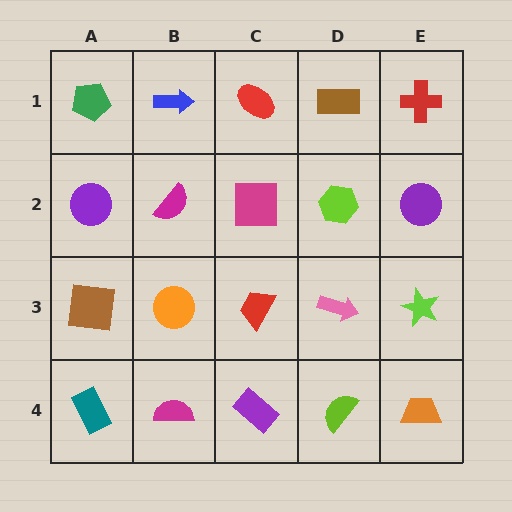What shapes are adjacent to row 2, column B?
A blue arrow (row 1, column B), an orange circle (row 3, column B), a purple circle (row 2, column A), a magenta square (row 2, column C).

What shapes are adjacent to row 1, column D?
A lime hexagon (row 2, column D), a red ellipse (row 1, column C), a red cross (row 1, column E).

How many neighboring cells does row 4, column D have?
3.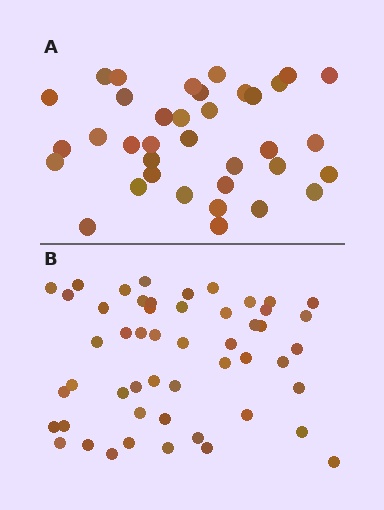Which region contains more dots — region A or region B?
Region B (the bottom region) has more dots.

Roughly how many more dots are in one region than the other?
Region B has approximately 15 more dots than region A.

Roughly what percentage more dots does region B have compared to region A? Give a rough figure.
About 40% more.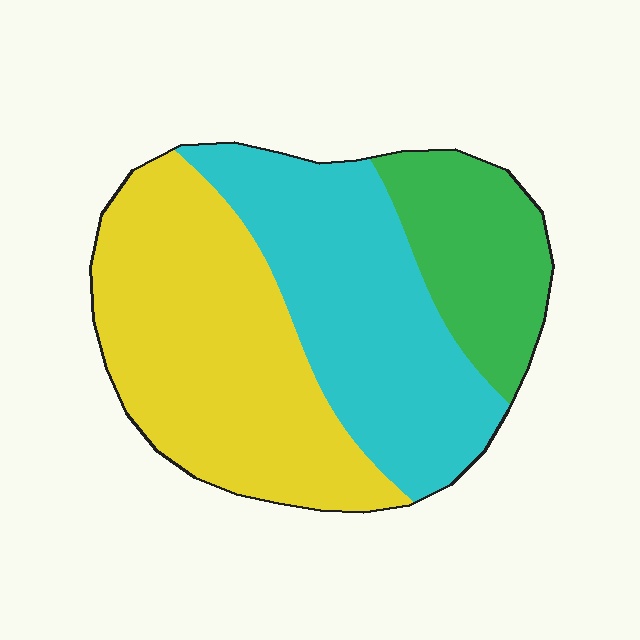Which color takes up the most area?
Yellow, at roughly 45%.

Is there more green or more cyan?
Cyan.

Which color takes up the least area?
Green, at roughly 20%.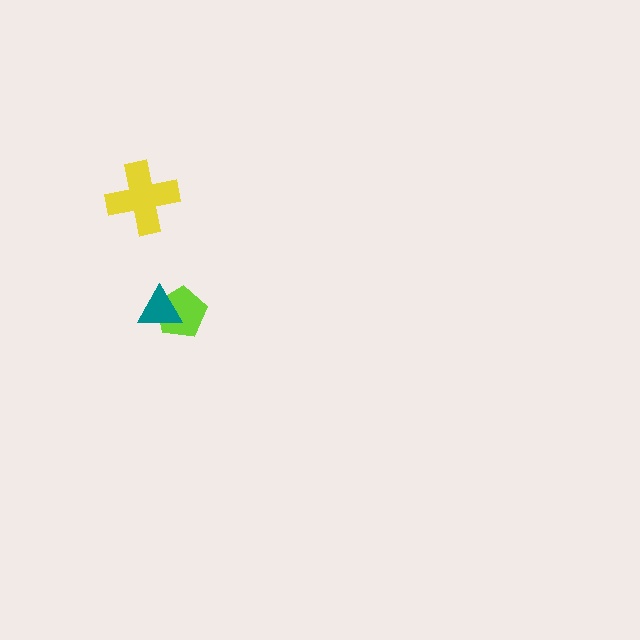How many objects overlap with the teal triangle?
1 object overlaps with the teal triangle.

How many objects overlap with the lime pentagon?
1 object overlaps with the lime pentagon.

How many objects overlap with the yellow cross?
0 objects overlap with the yellow cross.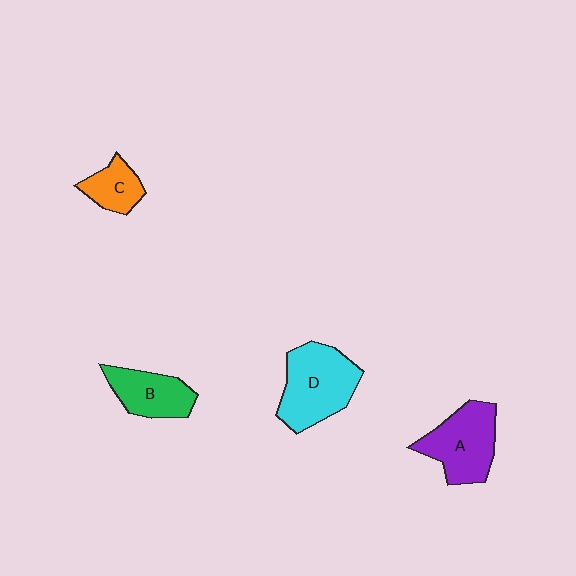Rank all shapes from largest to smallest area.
From largest to smallest: D (cyan), A (purple), B (green), C (orange).